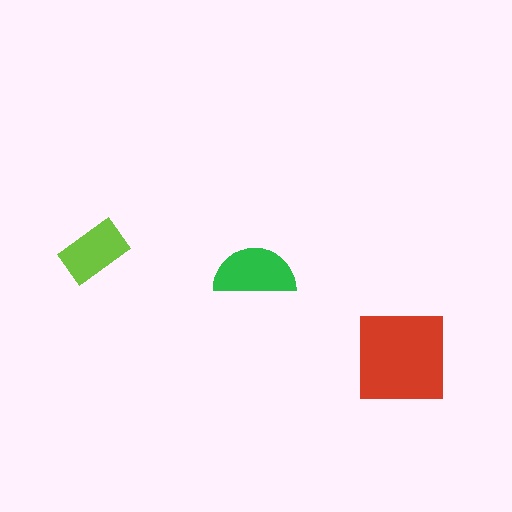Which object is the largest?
The red square.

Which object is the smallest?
The lime rectangle.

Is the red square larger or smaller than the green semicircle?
Larger.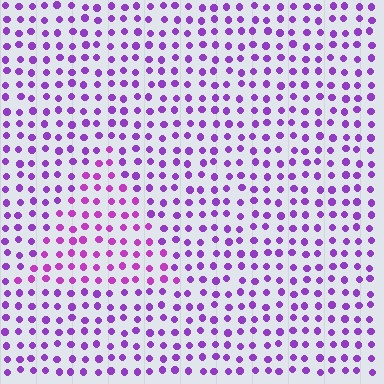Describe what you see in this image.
The image is filled with small purple elements in a uniform arrangement. A triangle-shaped region is visible where the elements are tinted to a slightly different hue, forming a subtle color boundary.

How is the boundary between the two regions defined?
The boundary is defined purely by a slight shift in hue (about 22 degrees). Spacing, size, and orientation are identical on both sides.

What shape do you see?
I see a triangle.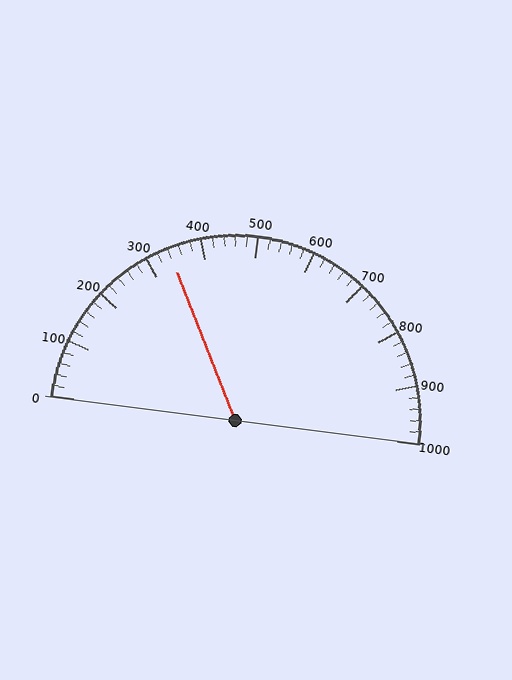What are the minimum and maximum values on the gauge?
The gauge ranges from 0 to 1000.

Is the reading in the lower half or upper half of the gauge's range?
The reading is in the lower half of the range (0 to 1000).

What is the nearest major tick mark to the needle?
The nearest major tick mark is 300.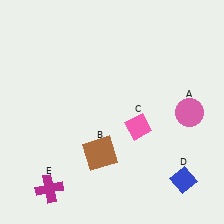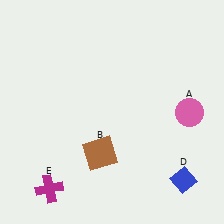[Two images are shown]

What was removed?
The pink diamond (C) was removed in Image 2.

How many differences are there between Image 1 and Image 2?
There is 1 difference between the two images.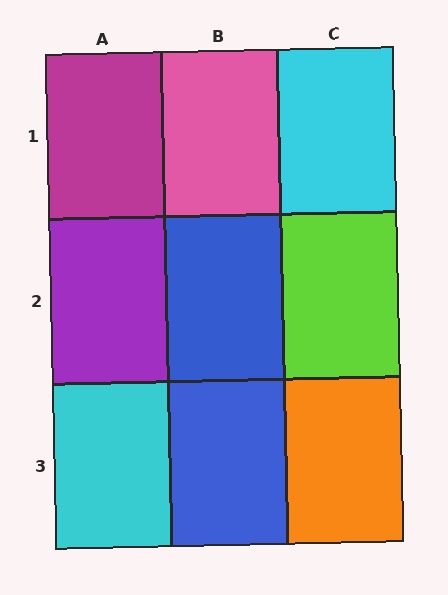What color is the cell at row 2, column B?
Blue.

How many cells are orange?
1 cell is orange.